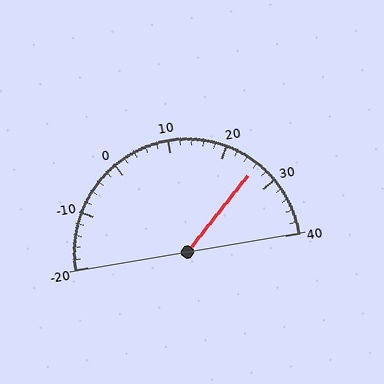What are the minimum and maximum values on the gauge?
The gauge ranges from -20 to 40.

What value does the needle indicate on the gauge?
The needle indicates approximately 26.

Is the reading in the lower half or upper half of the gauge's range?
The reading is in the upper half of the range (-20 to 40).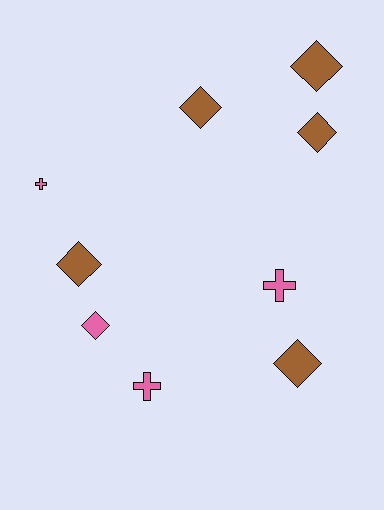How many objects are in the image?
There are 9 objects.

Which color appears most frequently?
Brown, with 5 objects.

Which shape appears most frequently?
Diamond, with 6 objects.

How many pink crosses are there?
There are 3 pink crosses.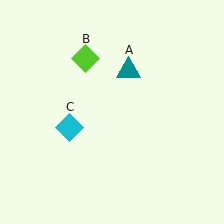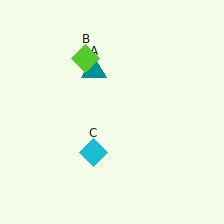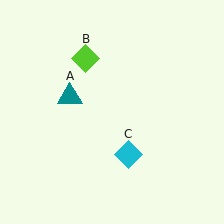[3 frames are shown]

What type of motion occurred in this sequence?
The teal triangle (object A), cyan diamond (object C) rotated counterclockwise around the center of the scene.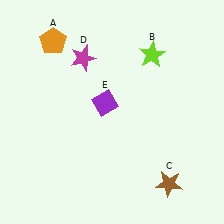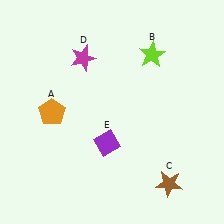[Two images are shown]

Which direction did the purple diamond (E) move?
The purple diamond (E) moved down.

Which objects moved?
The objects that moved are: the orange pentagon (A), the purple diamond (E).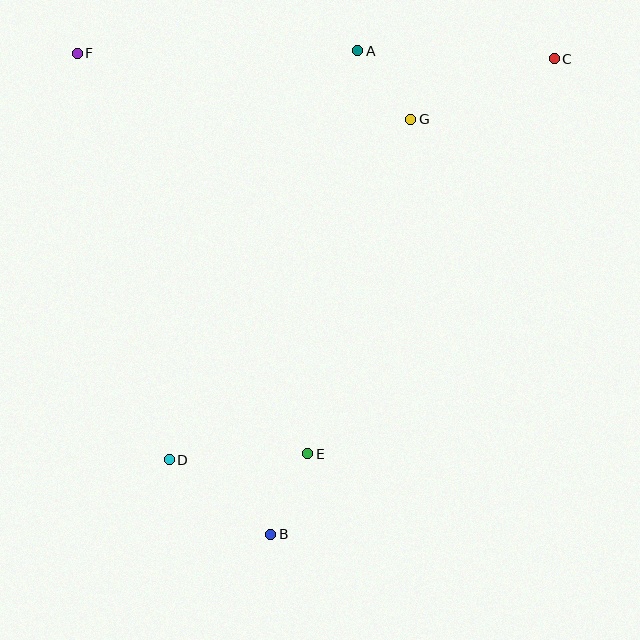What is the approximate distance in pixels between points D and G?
The distance between D and G is approximately 418 pixels.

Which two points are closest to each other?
Points A and G are closest to each other.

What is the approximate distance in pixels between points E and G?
The distance between E and G is approximately 350 pixels.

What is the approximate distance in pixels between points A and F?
The distance between A and F is approximately 280 pixels.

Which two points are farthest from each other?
Points C and D are farthest from each other.